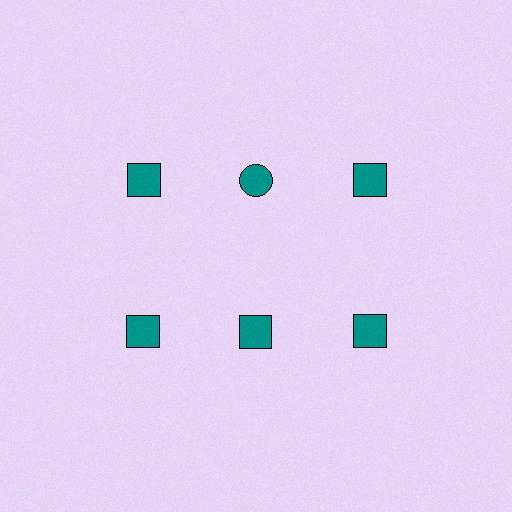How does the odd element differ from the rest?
It has a different shape: circle instead of square.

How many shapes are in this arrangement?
There are 6 shapes arranged in a grid pattern.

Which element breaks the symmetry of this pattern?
The teal circle in the top row, second from left column breaks the symmetry. All other shapes are teal squares.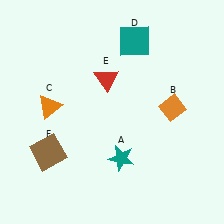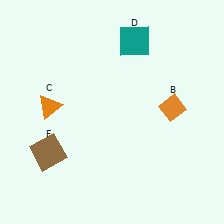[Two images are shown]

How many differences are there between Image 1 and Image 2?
There are 2 differences between the two images.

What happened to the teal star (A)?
The teal star (A) was removed in Image 2. It was in the bottom-right area of Image 1.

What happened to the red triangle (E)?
The red triangle (E) was removed in Image 2. It was in the top-left area of Image 1.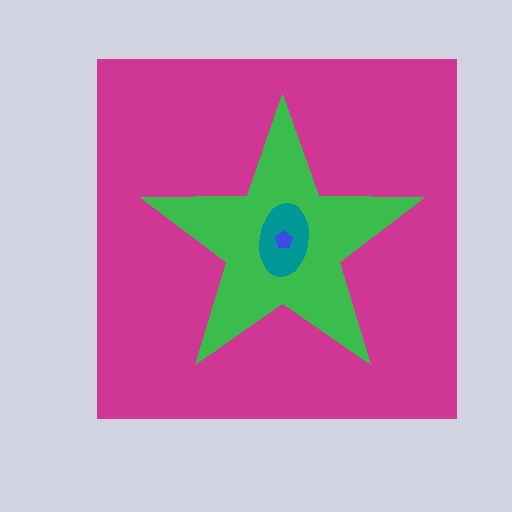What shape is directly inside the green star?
The teal ellipse.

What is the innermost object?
The blue pentagon.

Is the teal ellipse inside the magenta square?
Yes.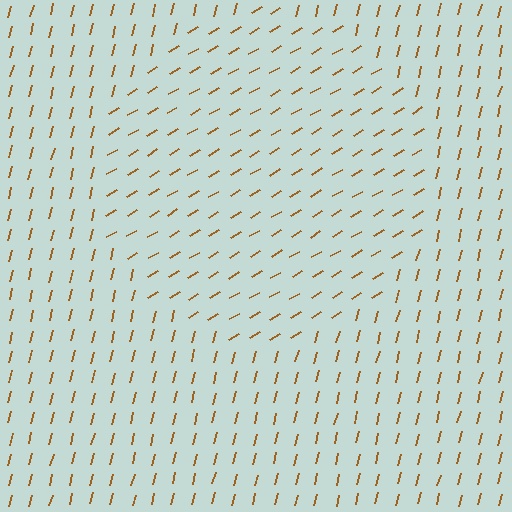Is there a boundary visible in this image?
Yes, there is a texture boundary formed by a change in line orientation.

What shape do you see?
I see a circle.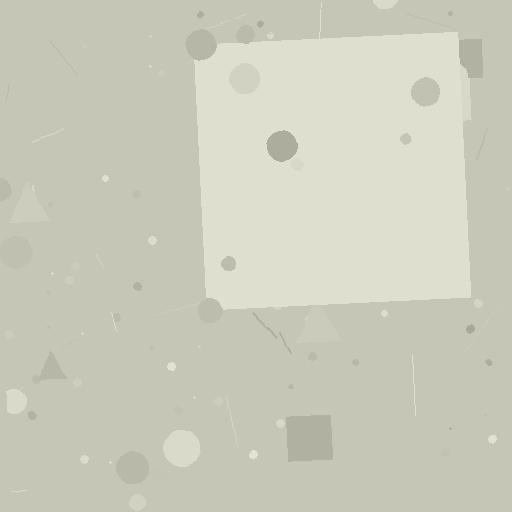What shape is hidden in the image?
A square is hidden in the image.